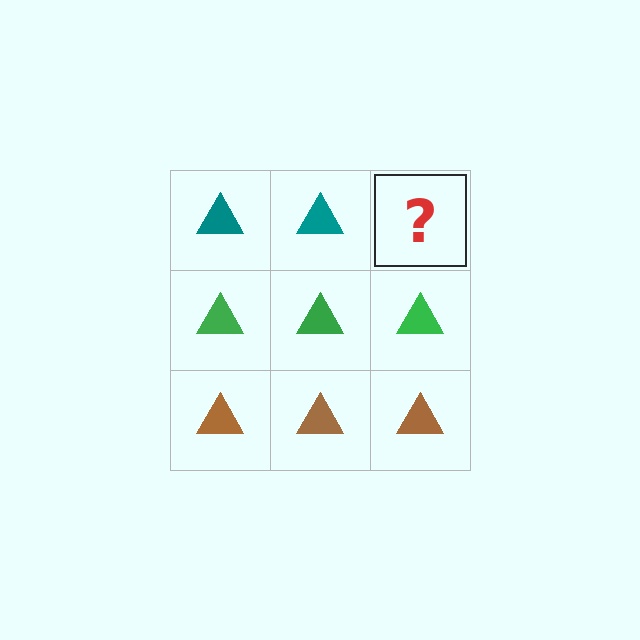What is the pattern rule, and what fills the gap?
The rule is that each row has a consistent color. The gap should be filled with a teal triangle.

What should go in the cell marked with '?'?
The missing cell should contain a teal triangle.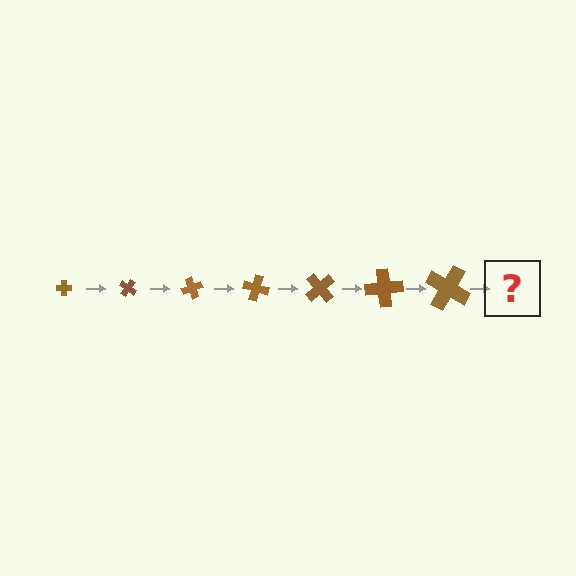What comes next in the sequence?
The next element should be a cross, larger than the previous one and rotated 245 degrees from the start.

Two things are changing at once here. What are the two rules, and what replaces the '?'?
The two rules are that the cross grows larger each step and it rotates 35 degrees each step. The '?' should be a cross, larger than the previous one and rotated 245 degrees from the start.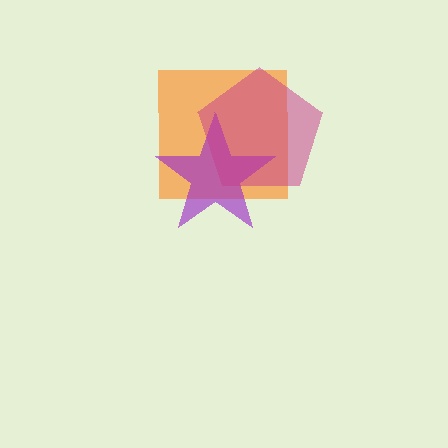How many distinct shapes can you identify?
There are 3 distinct shapes: an orange square, a purple star, a magenta pentagon.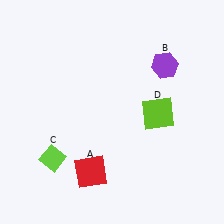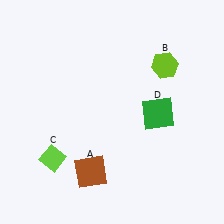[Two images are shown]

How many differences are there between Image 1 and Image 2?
There are 3 differences between the two images.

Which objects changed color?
A changed from red to brown. B changed from purple to lime. D changed from lime to green.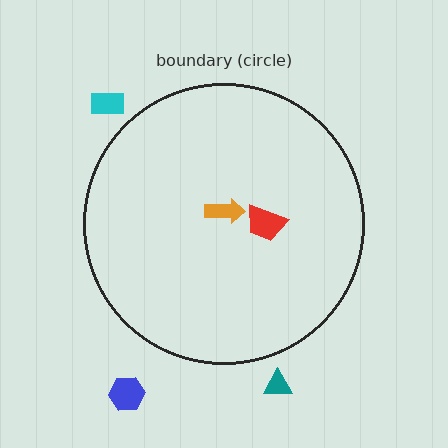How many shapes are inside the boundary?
2 inside, 3 outside.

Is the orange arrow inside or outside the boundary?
Inside.